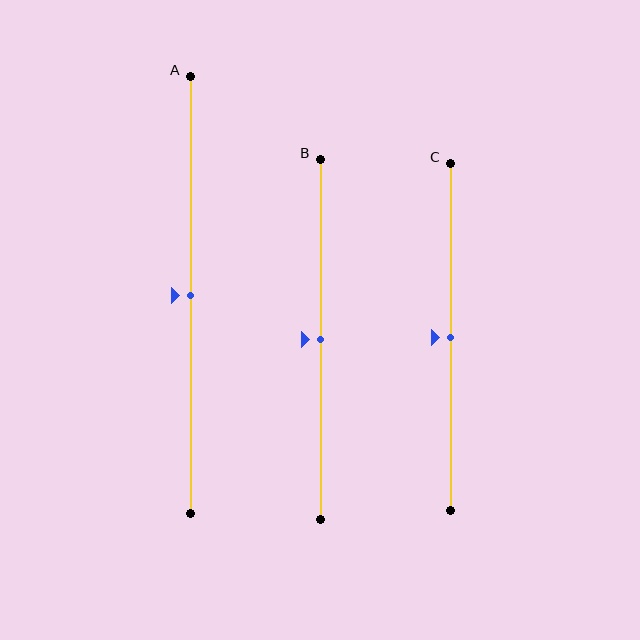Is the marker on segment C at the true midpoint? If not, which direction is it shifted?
Yes, the marker on segment C is at the true midpoint.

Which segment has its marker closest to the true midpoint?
Segment A has its marker closest to the true midpoint.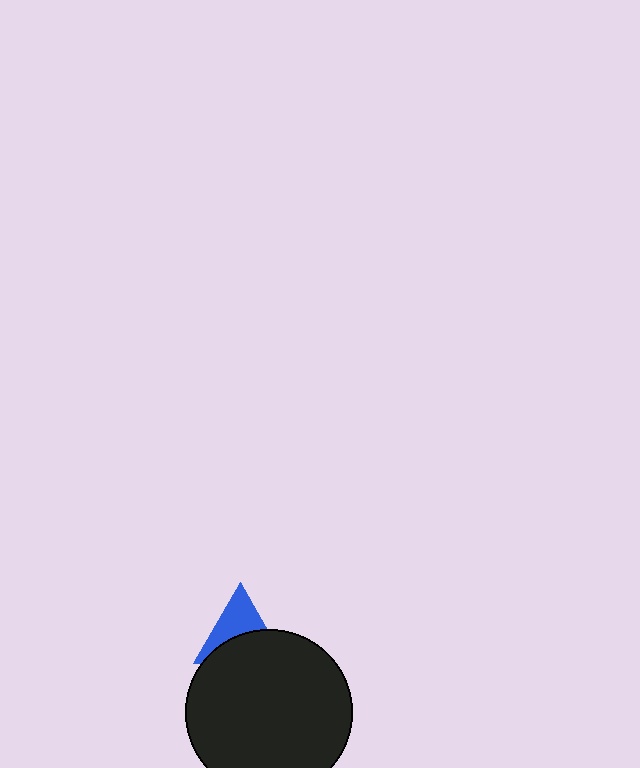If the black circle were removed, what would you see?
You would see the complete blue triangle.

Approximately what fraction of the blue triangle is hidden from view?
Roughly 50% of the blue triangle is hidden behind the black circle.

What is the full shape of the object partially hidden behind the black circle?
The partially hidden object is a blue triangle.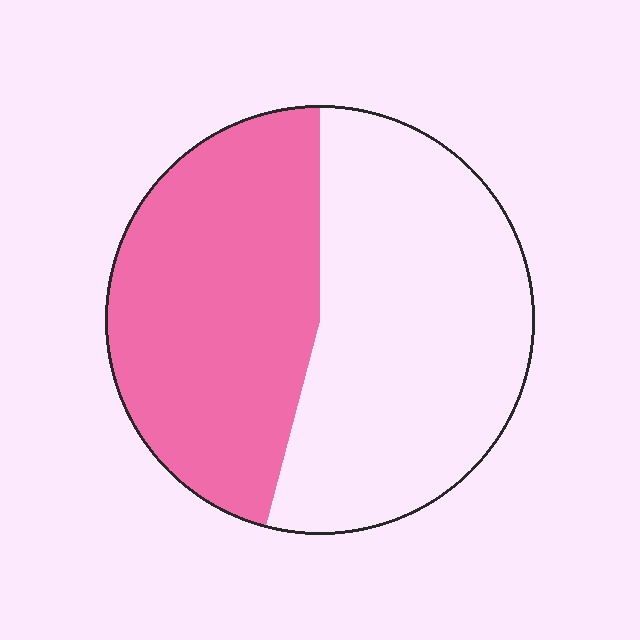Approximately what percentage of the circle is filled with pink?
Approximately 45%.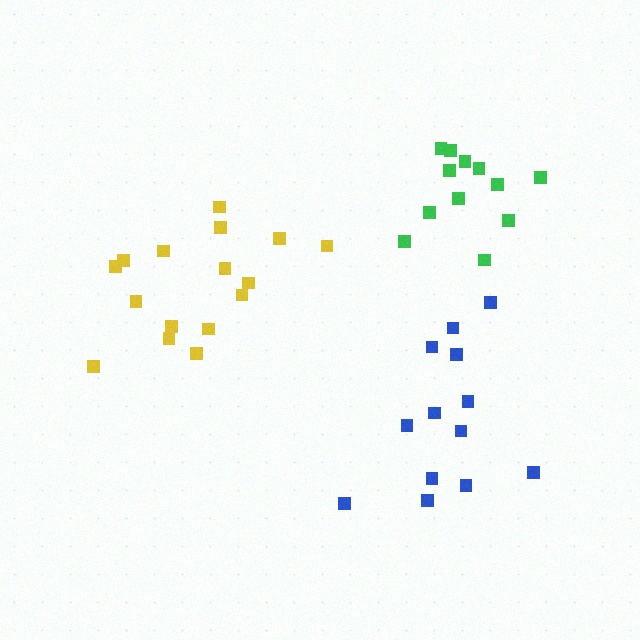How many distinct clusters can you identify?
There are 3 distinct clusters.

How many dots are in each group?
Group 1: 16 dots, Group 2: 13 dots, Group 3: 12 dots (41 total).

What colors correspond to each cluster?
The clusters are colored: yellow, blue, green.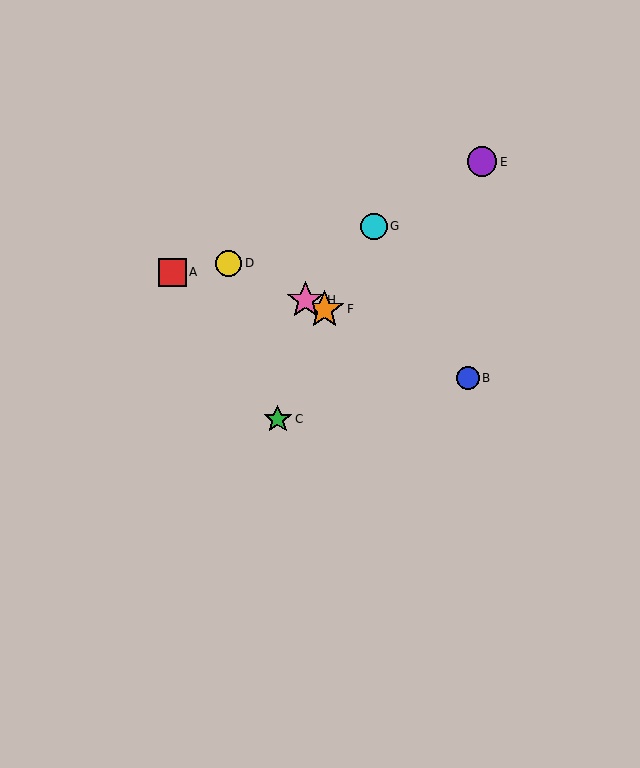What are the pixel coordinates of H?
Object H is at (305, 300).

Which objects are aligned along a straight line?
Objects B, D, F, H are aligned along a straight line.